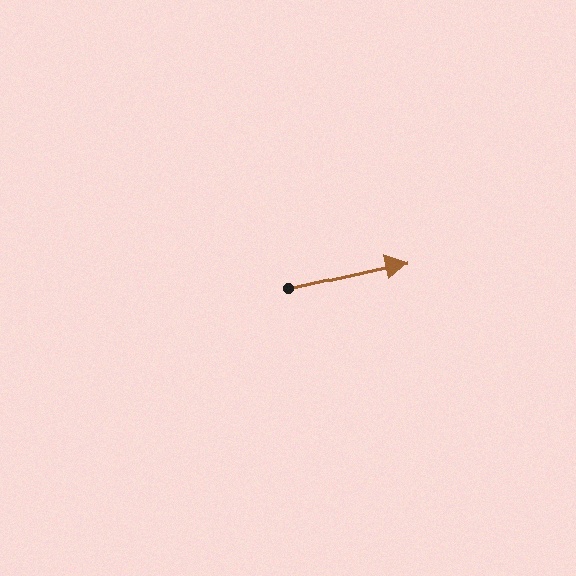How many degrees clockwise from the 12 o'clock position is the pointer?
Approximately 77 degrees.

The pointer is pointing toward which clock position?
Roughly 3 o'clock.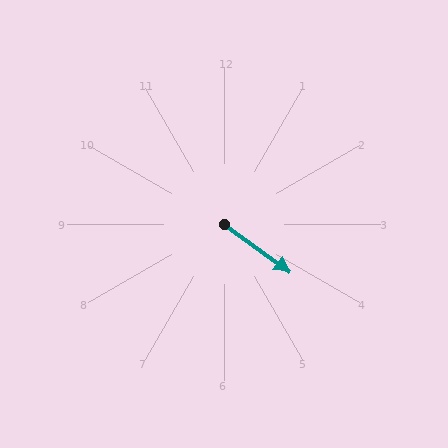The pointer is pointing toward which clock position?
Roughly 4 o'clock.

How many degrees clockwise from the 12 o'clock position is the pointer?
Approximately 126 degrees.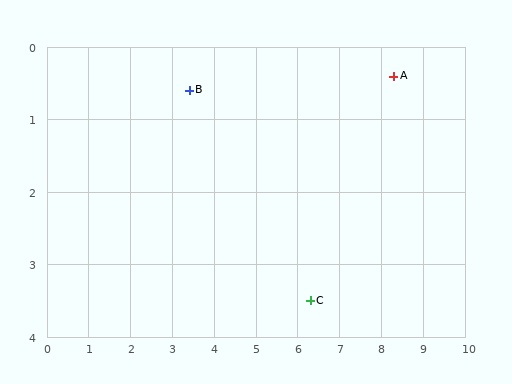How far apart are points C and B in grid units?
Points C and B are about 4.1 grid units apart.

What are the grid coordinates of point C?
Point C is at approximately (6.3, 3.5).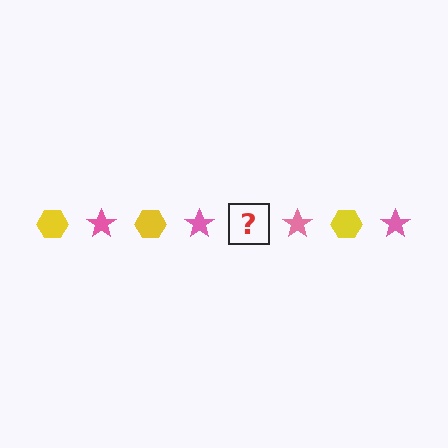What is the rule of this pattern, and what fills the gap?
The rule is that the pattern alternates between yellow hexagon and pink star. The gap should be filled with a yellow hexagon.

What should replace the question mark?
The question mark should be replaced with a yellow hexagon.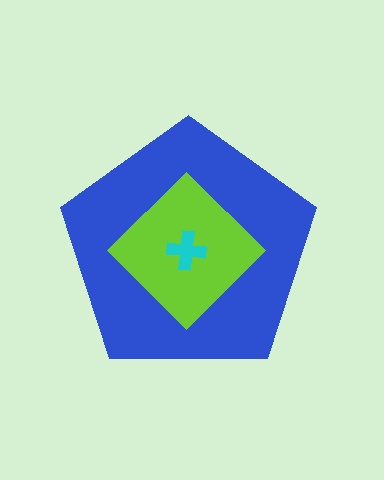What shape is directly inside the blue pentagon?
The lime diamond.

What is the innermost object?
The cyan cross.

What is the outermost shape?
The blue pentagon.